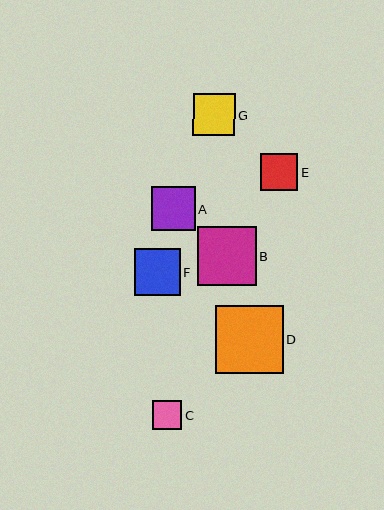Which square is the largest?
Square D is the largest with a size of approximately 68 pixels.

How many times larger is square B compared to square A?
Square B is approximately 1.4 times the size of square A.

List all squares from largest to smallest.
From largest to smallest: D, B, F, A, G, E, C.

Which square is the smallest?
Square C is the smallest with a size of approximately 29 pixels.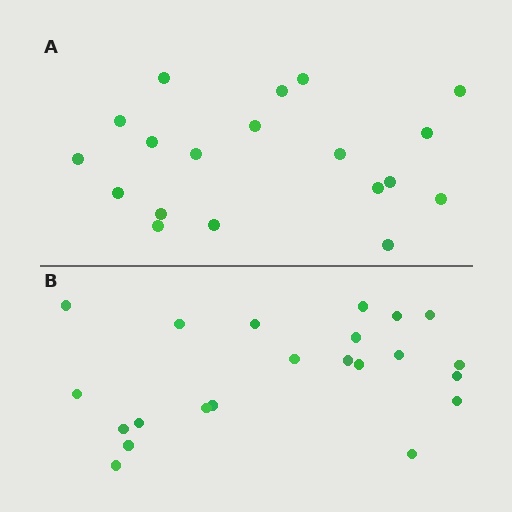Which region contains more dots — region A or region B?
Region B (the bottom region) has more dots.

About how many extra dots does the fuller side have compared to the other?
Region B has just a few more — roughly 2 or 3 more dots than region A.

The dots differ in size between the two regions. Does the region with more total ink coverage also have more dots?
No. Region A has more total ink coverage because its dots are larger, but region B actually contains more individual dots. Total area can be misleading — the number of items is what matters here.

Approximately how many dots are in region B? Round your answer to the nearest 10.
About 20 dots. (The exact count is 22, which rounds to 20.)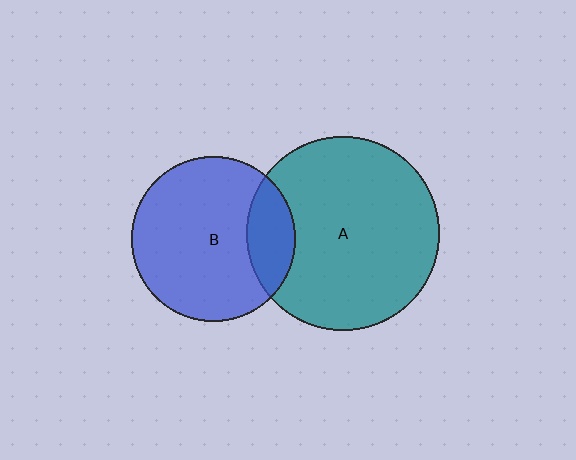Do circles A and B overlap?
Yes.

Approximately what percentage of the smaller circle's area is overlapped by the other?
Approximately 20%.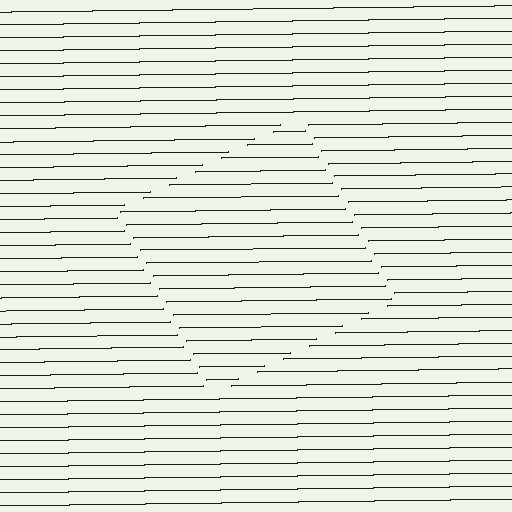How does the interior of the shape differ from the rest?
The interior of the shape contains the same grating, shifted by half a period — the contour is defined by the phase discontinuity where line-ends from the inner and outer gratings abut.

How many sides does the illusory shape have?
4 sides — the line-ends trace a square.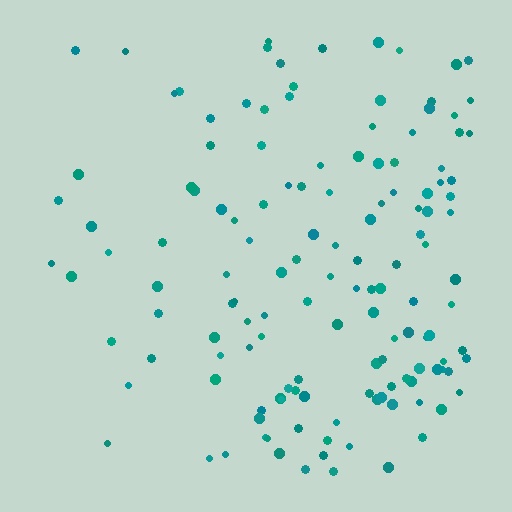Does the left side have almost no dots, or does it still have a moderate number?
Still a moderate number, just noticeably fewer than the right.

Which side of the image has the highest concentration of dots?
The right.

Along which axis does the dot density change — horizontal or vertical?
Horizontal.